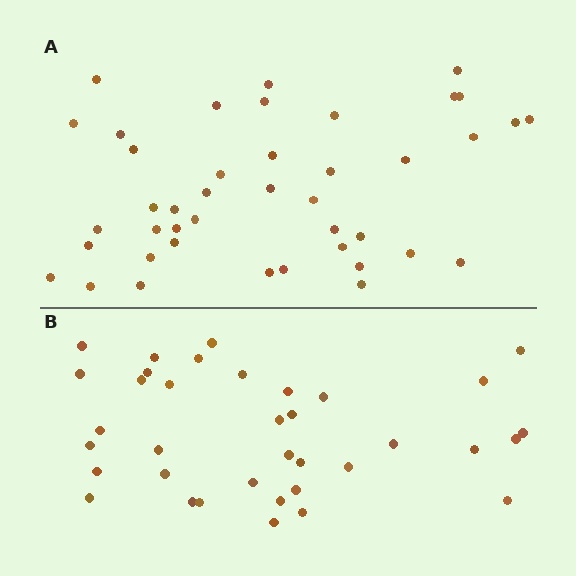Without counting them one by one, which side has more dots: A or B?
Region A (the top region) has more dots.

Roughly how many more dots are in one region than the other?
Region A has about 6 more dots than region B.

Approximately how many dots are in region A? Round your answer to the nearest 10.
About 40 dots. (The exact count is 42, which rounds to 40.)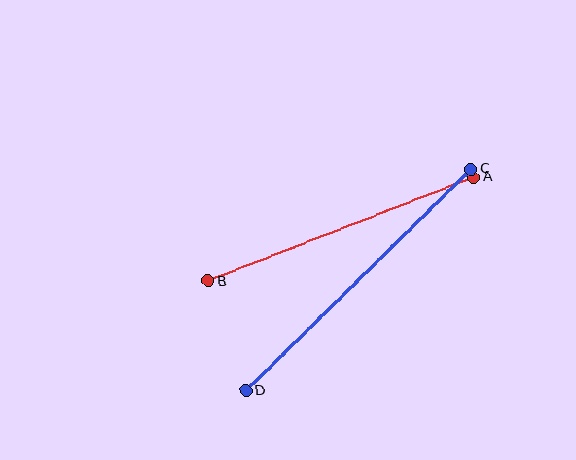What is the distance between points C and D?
The distance is approximately 316 pixels.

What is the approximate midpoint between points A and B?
The midpoint is at approximately (341, 229) pixels.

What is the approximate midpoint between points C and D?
The midpoint is at approximately (359, 280) pixels.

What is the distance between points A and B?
The distance is approximately 285 pixels.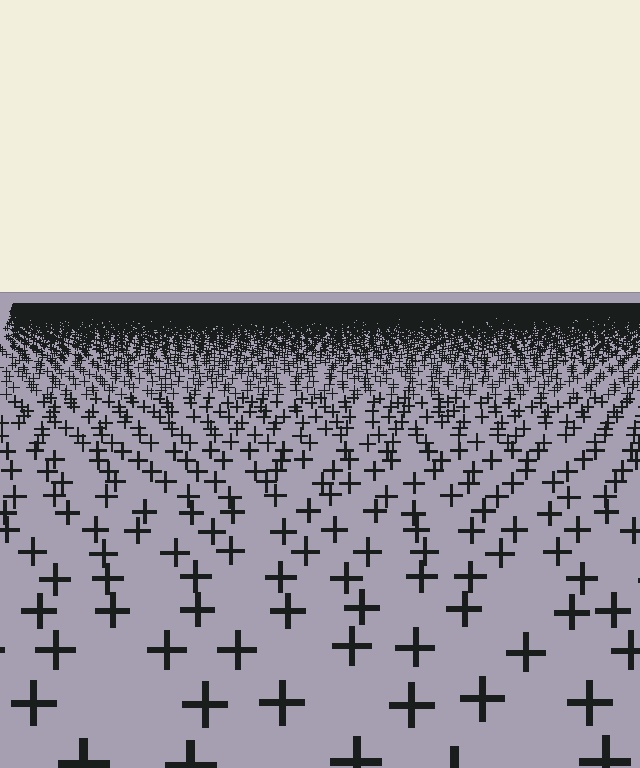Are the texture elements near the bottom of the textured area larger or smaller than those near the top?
Larger. Near the bottom, elements are closer to the viewer and appear at a bigger on-screen size.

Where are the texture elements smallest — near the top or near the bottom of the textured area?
Near the top.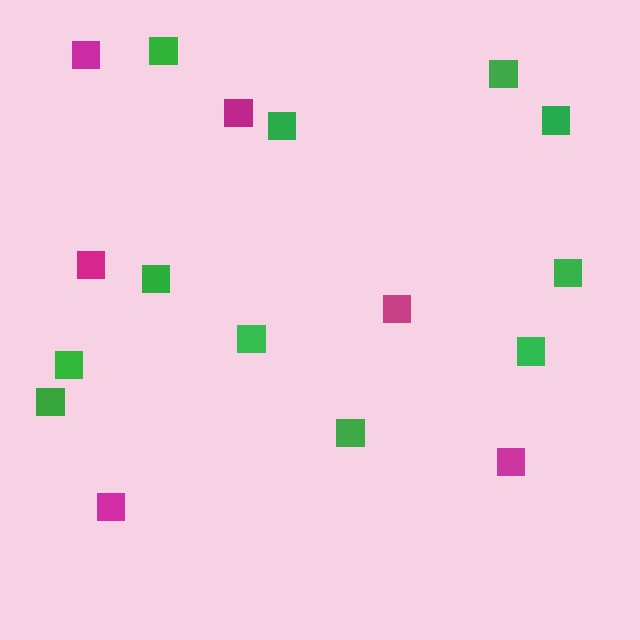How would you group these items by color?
There are 2 groups: one group of green squares (11) and one group of magenta squares (6).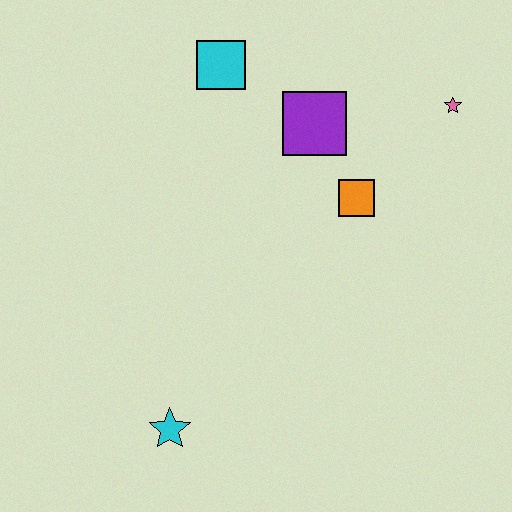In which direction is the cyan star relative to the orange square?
The cyan star is below the orange square.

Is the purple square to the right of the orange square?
No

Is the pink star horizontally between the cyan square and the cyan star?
No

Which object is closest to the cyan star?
The orange square is closest to the cyan star.